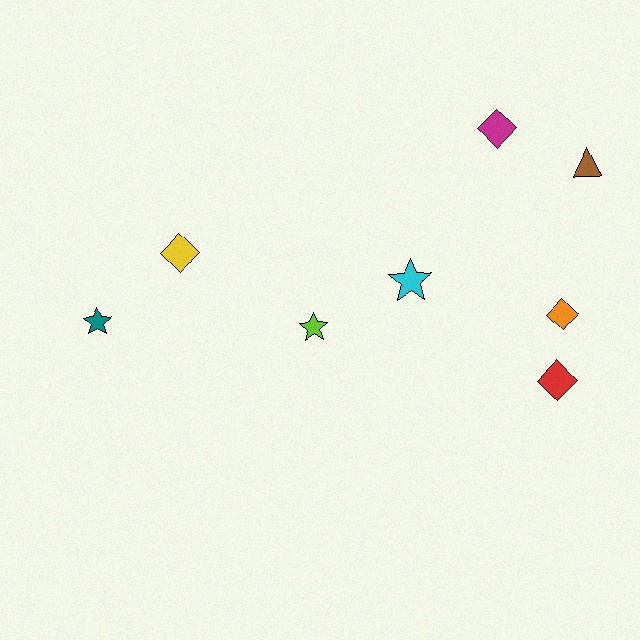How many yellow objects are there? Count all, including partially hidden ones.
There is 1 yellow object.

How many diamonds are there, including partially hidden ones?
There are 4 diamonds.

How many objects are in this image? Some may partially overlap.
There are 8 objects.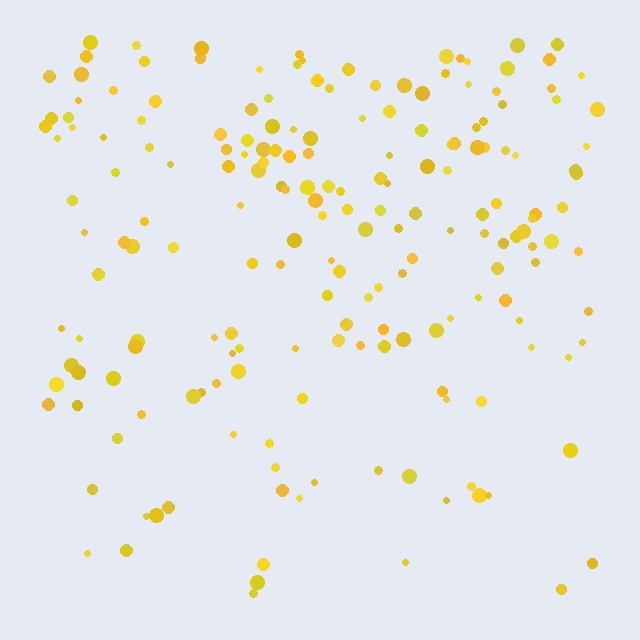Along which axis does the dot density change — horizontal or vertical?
Vertical.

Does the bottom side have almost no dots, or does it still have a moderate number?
Still a moderate number, just noticeably fewer than the top.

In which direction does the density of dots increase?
From bottom to top, with the top side densest.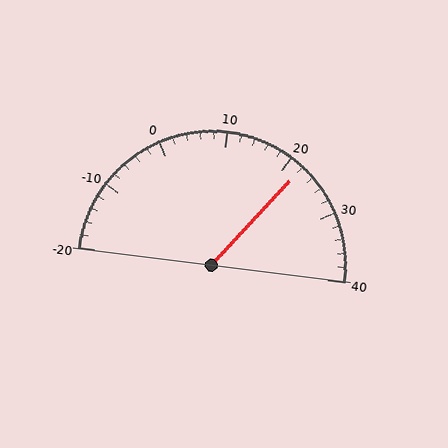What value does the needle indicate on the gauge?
The needle indicates approximately 22.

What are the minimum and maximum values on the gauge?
The gauge ranges from -20 to 40.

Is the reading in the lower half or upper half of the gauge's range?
The reading is in the upper half of the range (-20 to 40).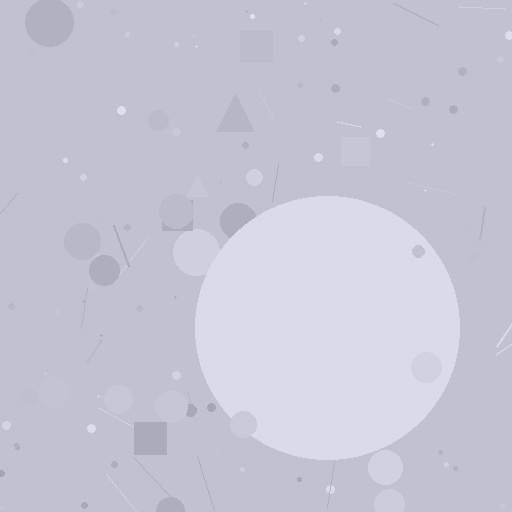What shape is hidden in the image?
A circle is hidden in the image.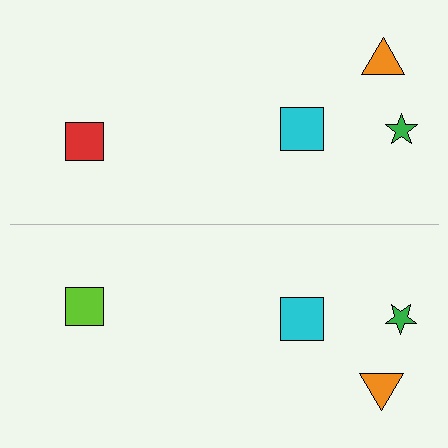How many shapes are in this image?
There are 8 shapes in this image.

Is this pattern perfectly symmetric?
No, the pattern is not perfectly symmetric. The lime square on the bottom side breaks the symmetry — its mirror counterpart is red.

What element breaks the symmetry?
The lime square on the bottom side breaks the symmetry — its mirror counterpart is red.